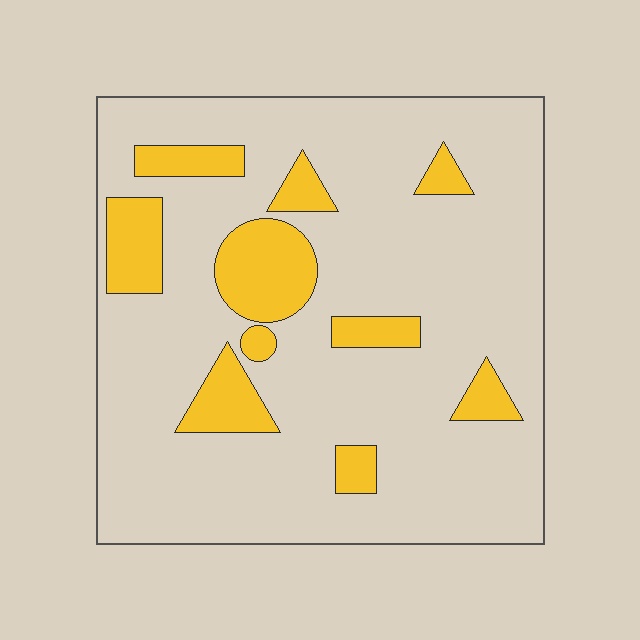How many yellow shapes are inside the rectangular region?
10.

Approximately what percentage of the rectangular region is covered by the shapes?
Approximately 15%.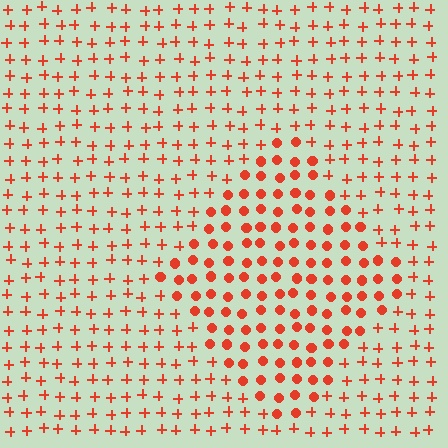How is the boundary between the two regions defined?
The boundary is defined by a change in element shape: circles inside vs. plus signs outside. All elements share the same color and spacing.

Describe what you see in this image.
The image is filled with small red elements arranged in a uniform grid. A diamond-shaped region contains circles, while the surrounding area contains plus signs. The boundary is defined purely by the change in element shape.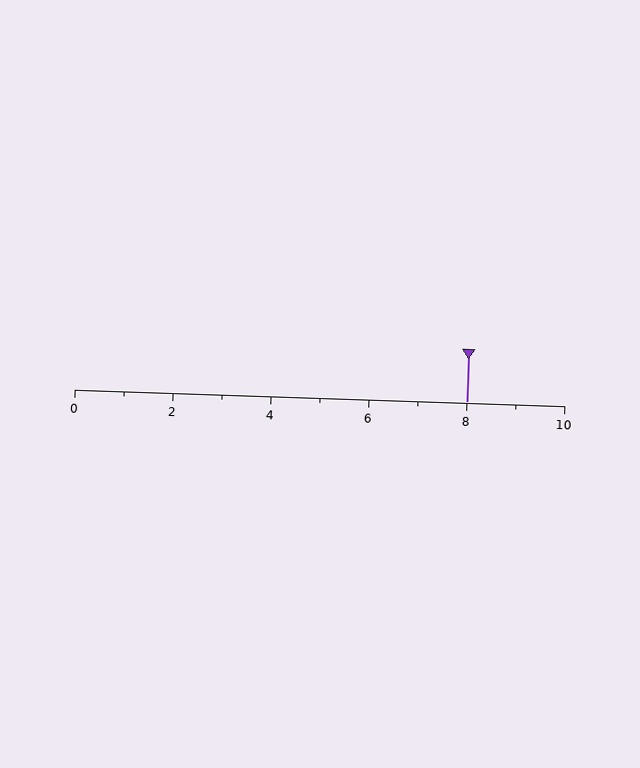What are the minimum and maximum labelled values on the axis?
The axis runs from 0 to 10.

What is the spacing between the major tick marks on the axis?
The major ticks are spaced 2 apart.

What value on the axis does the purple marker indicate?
The marker indicates approximately 8.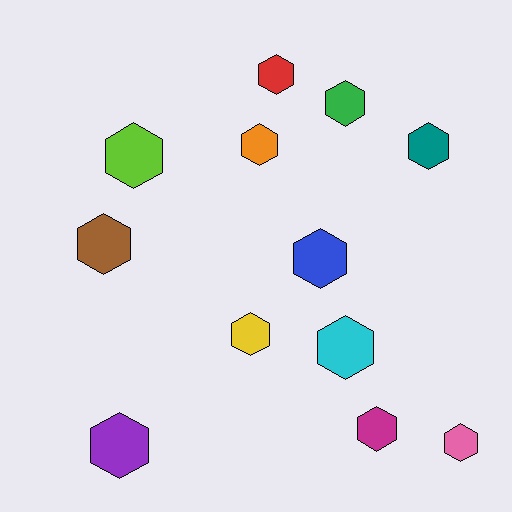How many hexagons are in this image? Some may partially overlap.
There are 12 hexagons.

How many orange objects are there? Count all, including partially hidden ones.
There is 1 orange object.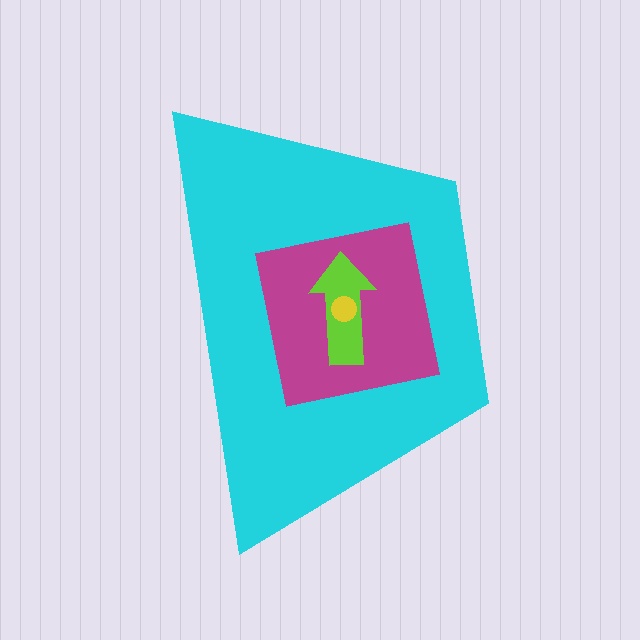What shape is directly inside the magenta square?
The lime arrow.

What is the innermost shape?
The yellow circle.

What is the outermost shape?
The cyan trapezoid.